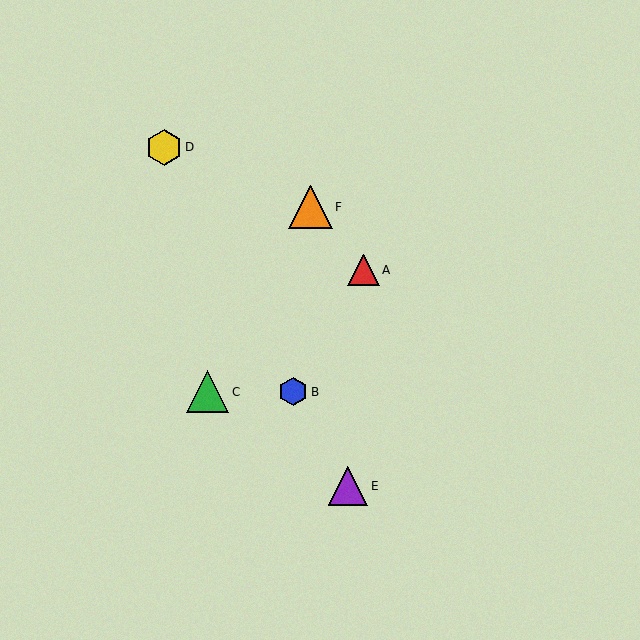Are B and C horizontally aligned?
Yes, both are at y≈392.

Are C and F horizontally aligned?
No, C is at y≈392 and F is at y≈207.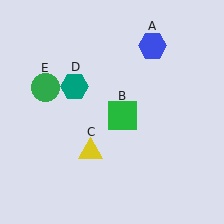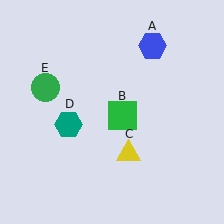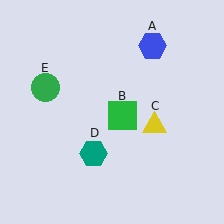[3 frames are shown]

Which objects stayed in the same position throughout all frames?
Blue hexagon (object A) and green square (object B) and green circle (object E) remained stationary.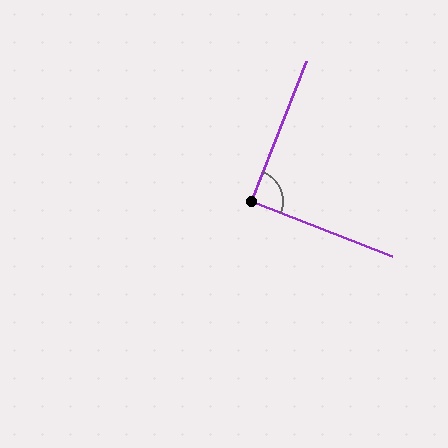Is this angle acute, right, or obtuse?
It is approximately a right angle.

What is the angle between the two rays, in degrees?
Approximately 90 degrees.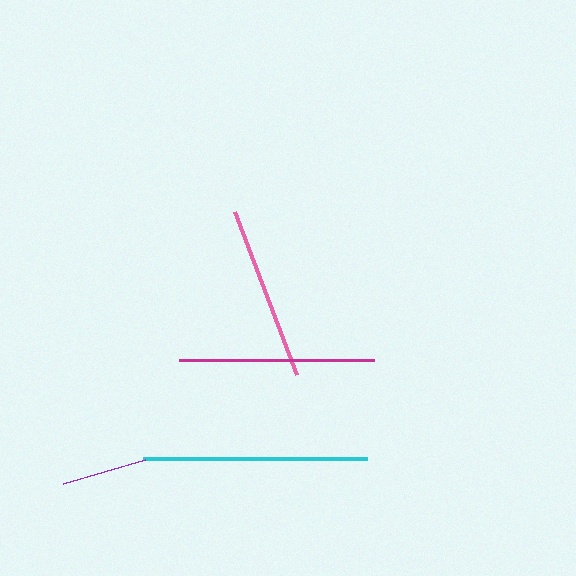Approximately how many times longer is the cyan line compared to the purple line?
The cyan line is approximately 2.6 times the length of the purple line.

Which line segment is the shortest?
The purple line is the shortest at approximately 86 pixels.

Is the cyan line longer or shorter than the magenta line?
The cyan line is longer than the magenta line.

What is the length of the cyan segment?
The cyan segment is approximately 224 pixels long.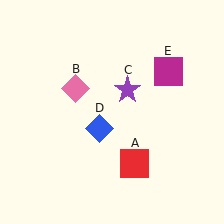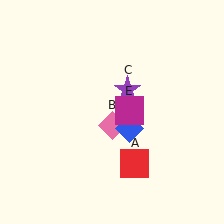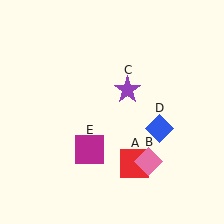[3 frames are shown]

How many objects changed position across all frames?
3 objects changed position: pink diamond (object B), blue diamond (object D), magenta square (object E).